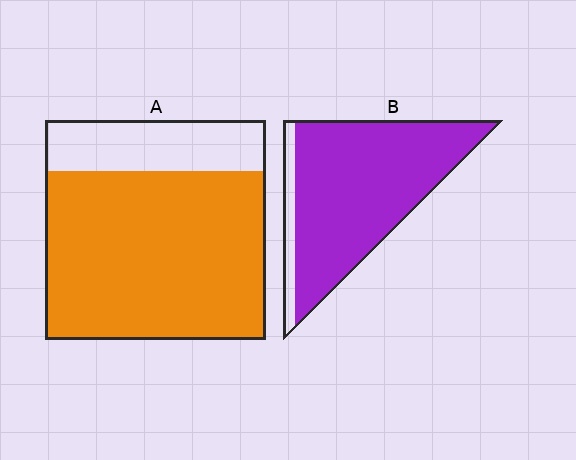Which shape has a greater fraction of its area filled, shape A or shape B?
Shape B.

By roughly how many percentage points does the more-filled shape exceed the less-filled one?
By roughly 15 percentage points (B over A).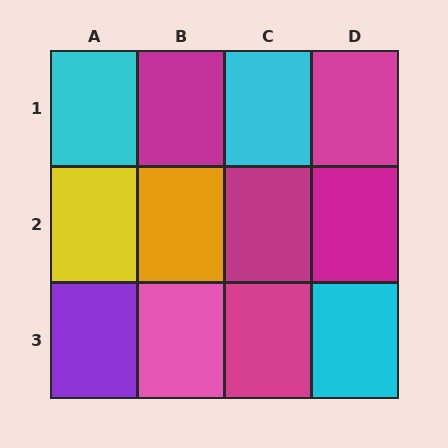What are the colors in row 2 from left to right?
Yellow, orange, magenta, magenta.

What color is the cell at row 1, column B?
Magenta.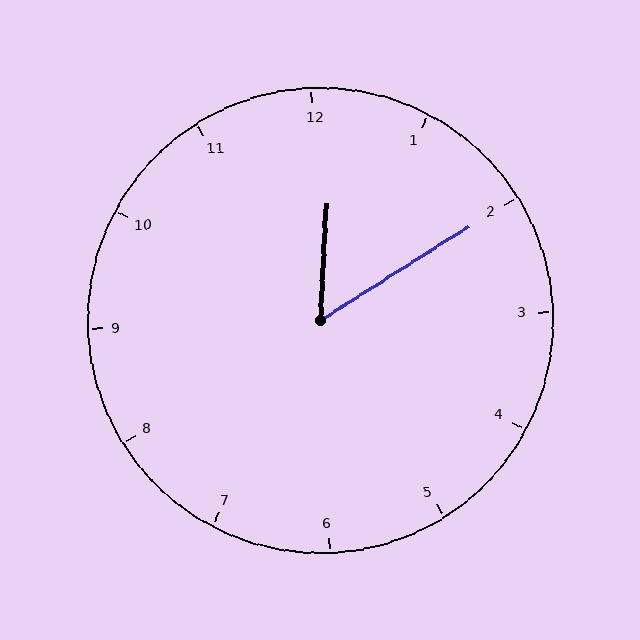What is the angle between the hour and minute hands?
Approximately 55 degrees.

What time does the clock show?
12:10.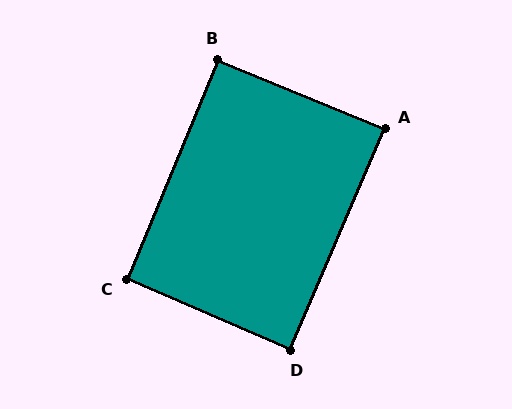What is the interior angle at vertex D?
Approximately 90 degrees (approximately right).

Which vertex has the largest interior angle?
C, at approximately 91 degrees.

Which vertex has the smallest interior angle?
A, at approximately 89 degrees.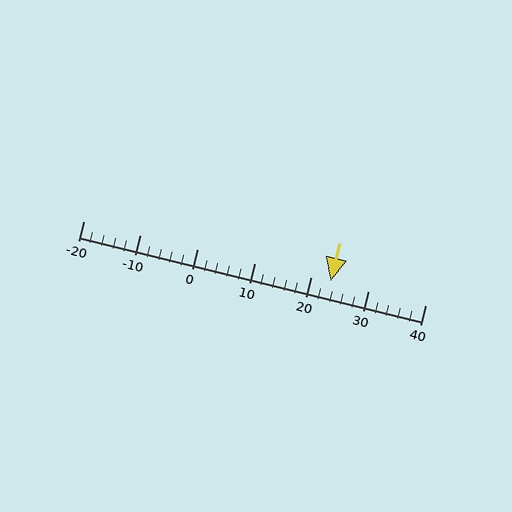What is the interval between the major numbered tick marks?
The major tick marks are spaced 10 units apart.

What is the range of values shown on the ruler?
The ruler shows values from -20 to 40.